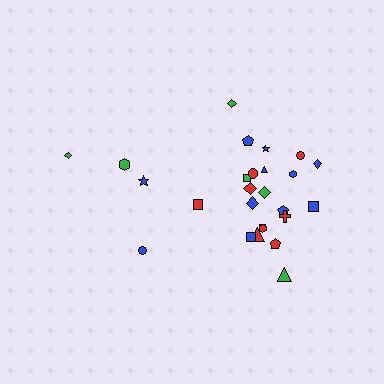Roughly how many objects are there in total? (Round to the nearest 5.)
Roughly 25 objects in total.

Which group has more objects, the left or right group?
The right group.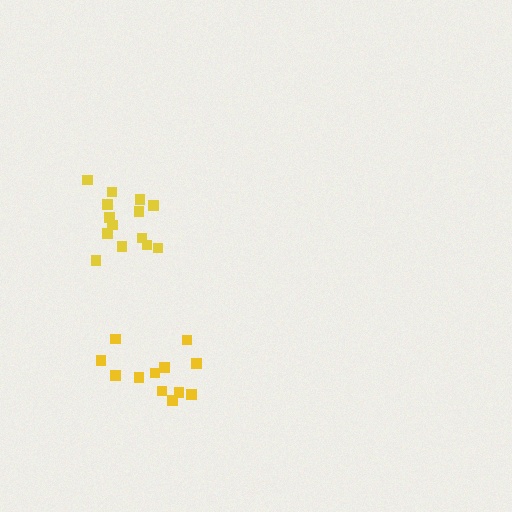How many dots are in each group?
Group 1: 12 dots, Group 2: 14 dots (26 total).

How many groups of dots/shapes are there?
There are 2 groups.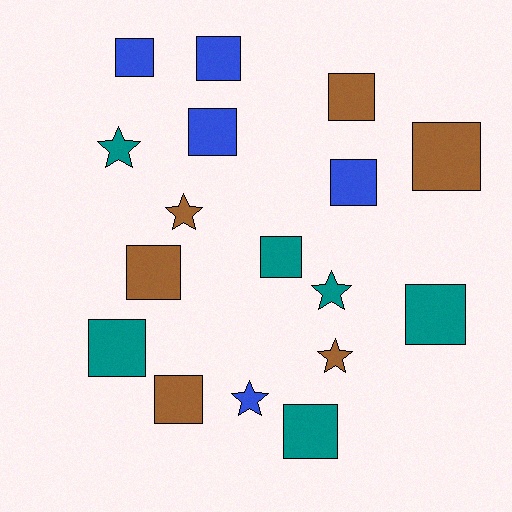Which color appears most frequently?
Teal, with 6 objects.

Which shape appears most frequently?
Square, with 12 objects.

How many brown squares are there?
There are 4 brown squares.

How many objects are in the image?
There are 17 objects.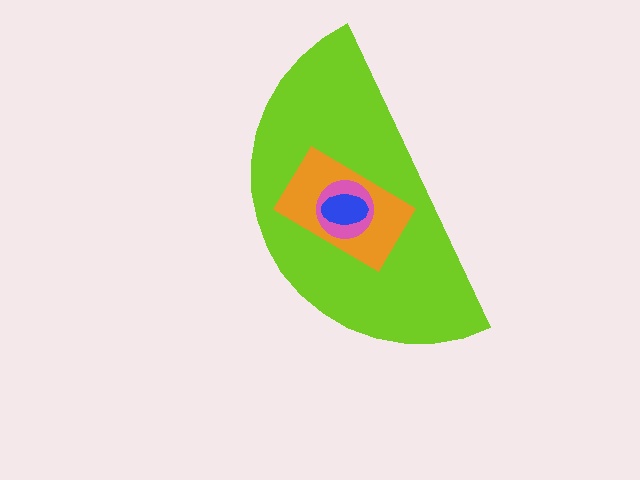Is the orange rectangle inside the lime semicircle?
Yes.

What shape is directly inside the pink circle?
The blue ellipse.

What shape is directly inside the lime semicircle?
The orange rectangle.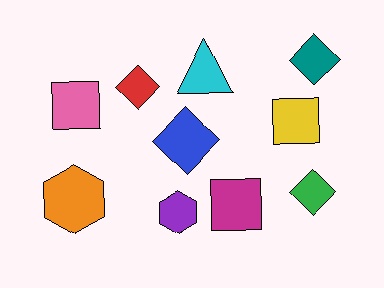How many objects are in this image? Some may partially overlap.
There are 10 objects.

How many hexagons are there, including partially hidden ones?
There are 2 hexagons.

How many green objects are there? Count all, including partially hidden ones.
There is 1 green object.